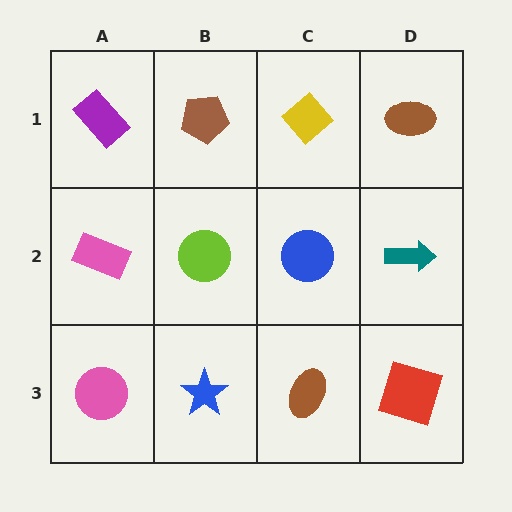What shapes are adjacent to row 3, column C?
A blue circle (row 2, column C), a blue star (row 3, column B), a red square (row 3, column D).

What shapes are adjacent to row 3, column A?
A pink rectangle (row 2, column A), a blue star (row 3, column B).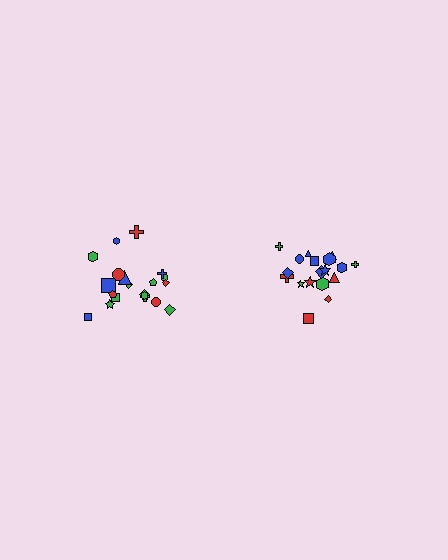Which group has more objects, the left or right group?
The left group.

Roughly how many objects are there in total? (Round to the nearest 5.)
Roughly 40 objects in total.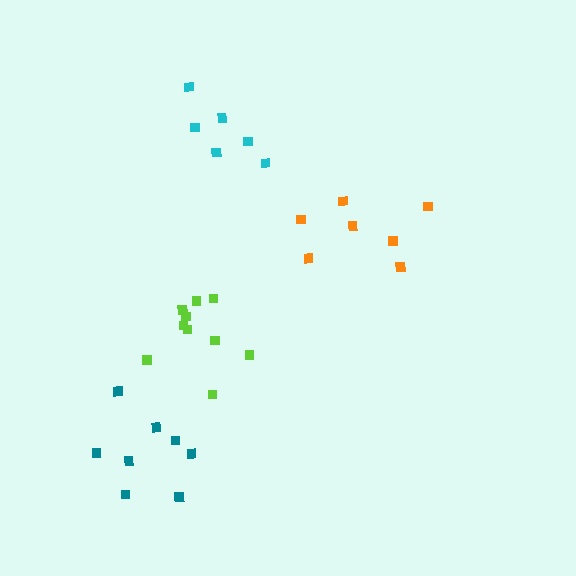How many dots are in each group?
Group 1: 10 dots, Group 2: 8 dots, Group 3: 6 dots, Group 4: 7 dots (31 total).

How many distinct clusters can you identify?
There are 4 distinct clusters.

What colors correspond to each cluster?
The clusters are colored: lime, teal, cyan, orange.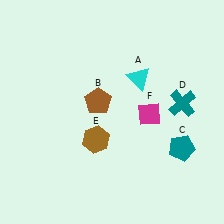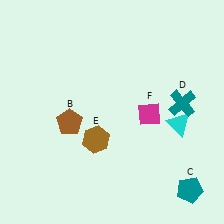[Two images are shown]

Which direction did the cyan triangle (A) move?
The cyan triangle (A) moved down.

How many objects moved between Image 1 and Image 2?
3 objects moved between the two images.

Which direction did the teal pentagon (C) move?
The teal pentagon (C) moved down.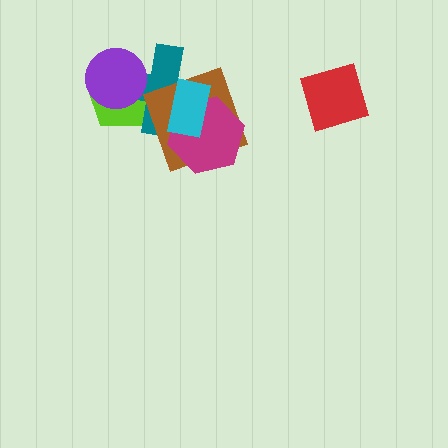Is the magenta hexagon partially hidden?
Yes, it is partially covered by another shape.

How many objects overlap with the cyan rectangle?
3 objects overlap with the cyan rectangle.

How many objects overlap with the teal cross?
5 objects overlap with the teal cross.